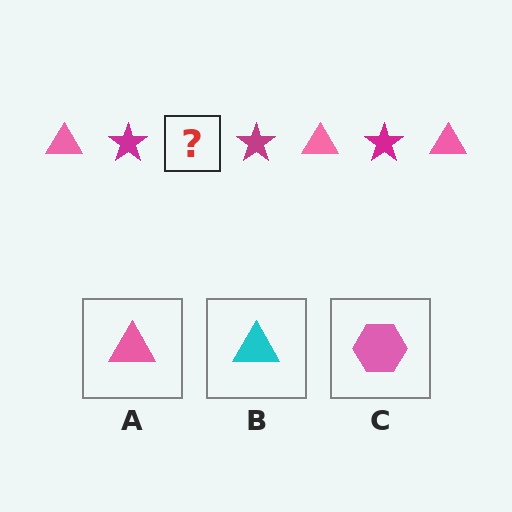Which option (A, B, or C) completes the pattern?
A.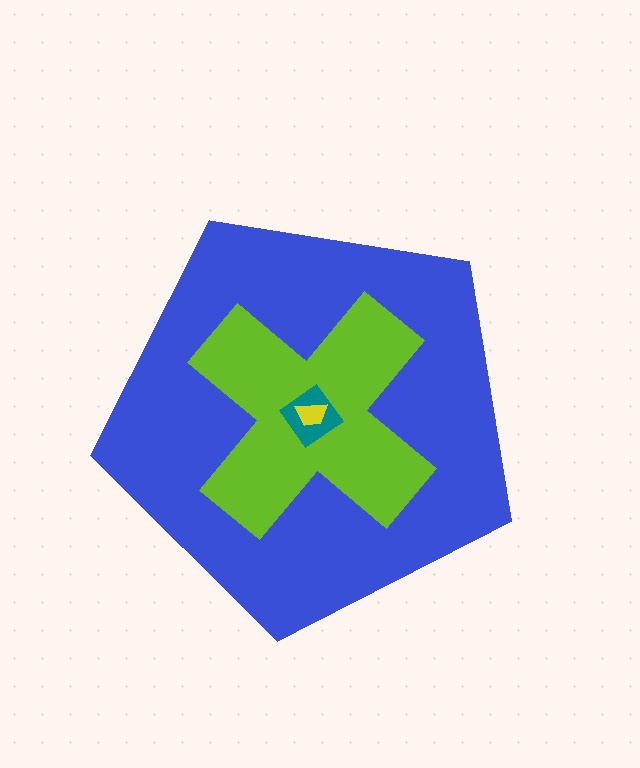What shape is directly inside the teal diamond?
The yellow trapezoid.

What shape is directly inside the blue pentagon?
The lime cross.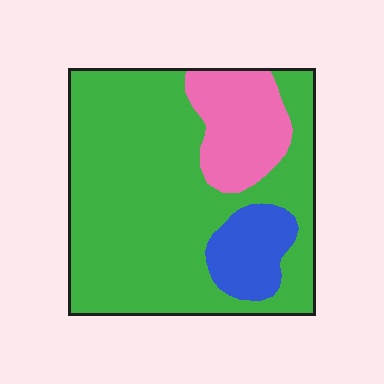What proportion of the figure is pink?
Pink covers about 15% of the figure.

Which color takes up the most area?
Green, at roughly 75%.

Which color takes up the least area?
Blue, at roughly 10%.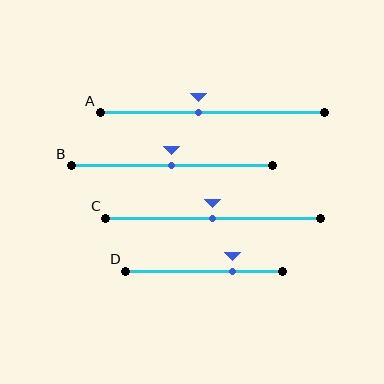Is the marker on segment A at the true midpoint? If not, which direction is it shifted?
No, the marker on segment A is shifted to the left by about 6% of the segment length.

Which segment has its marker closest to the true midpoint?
Segment B has its marker closest to the true midpoint.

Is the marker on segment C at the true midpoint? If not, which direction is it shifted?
Yes, the marker on segment C is at the true midpoint.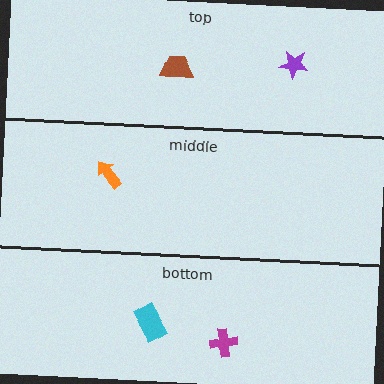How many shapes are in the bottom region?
2.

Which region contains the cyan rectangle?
The bottom region.